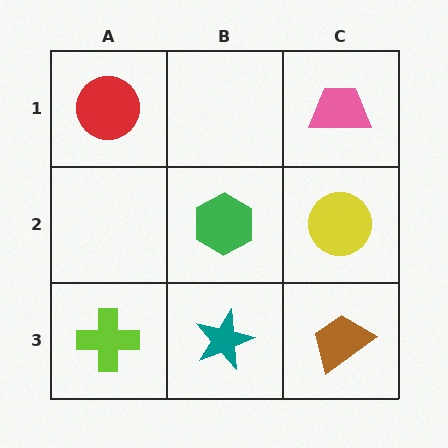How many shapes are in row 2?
2 shapes.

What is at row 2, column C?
A yellow circle.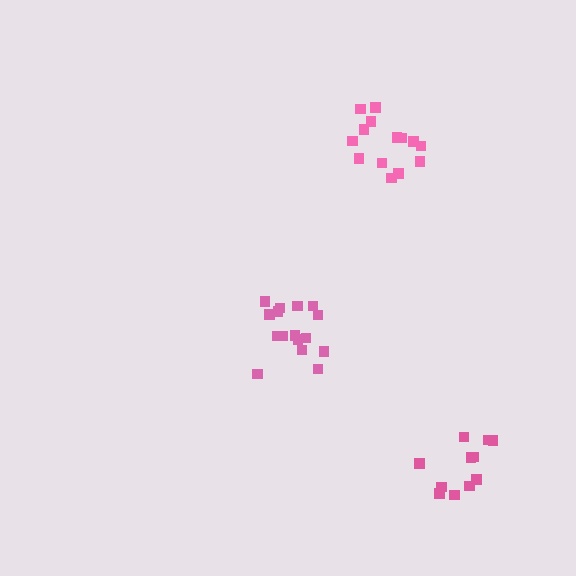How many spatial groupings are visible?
There are 3 spatial groupings.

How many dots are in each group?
Group 1: 11 dots, Group 2: 16 dots, Group 3: 14 dots (41 total).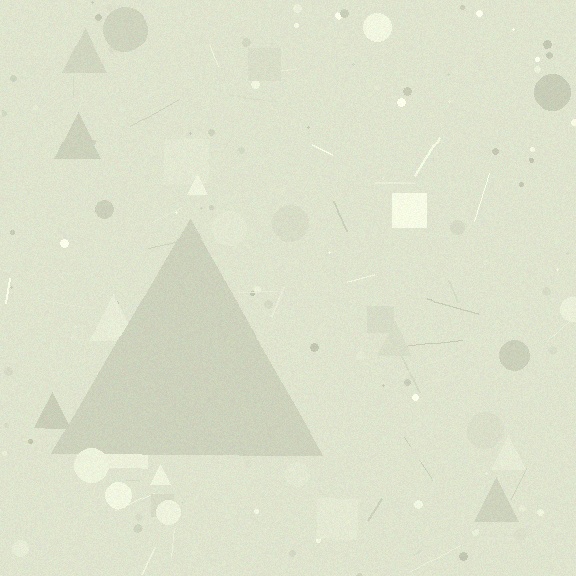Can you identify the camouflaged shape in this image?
The camouflaged shape is a triangle.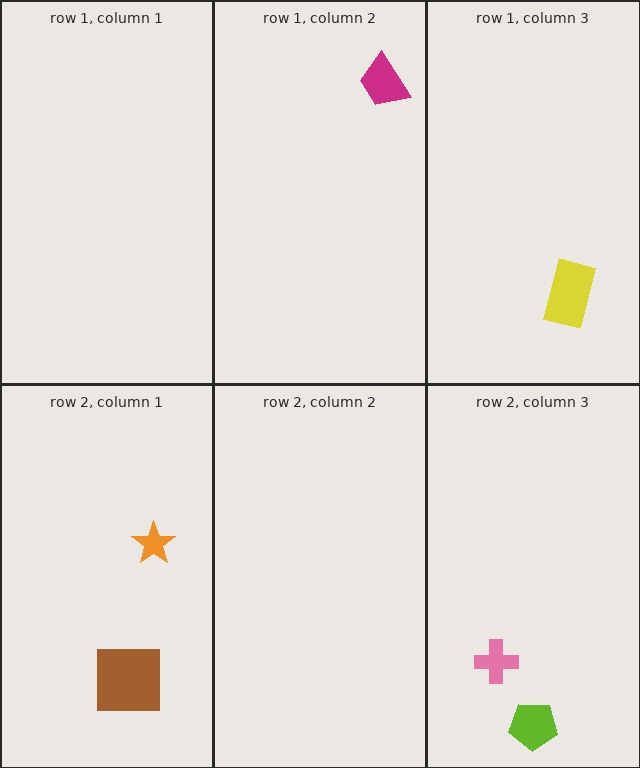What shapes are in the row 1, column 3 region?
The yellow rectangle.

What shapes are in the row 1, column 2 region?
The magenta trapezoid.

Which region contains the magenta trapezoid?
The row 1, column 2 region.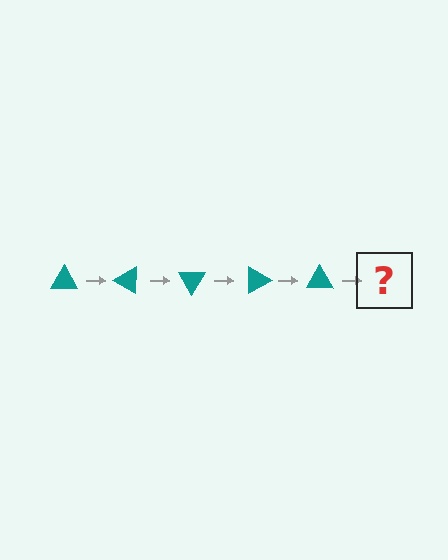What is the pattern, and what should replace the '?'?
The pattern is that the triangle rotates 30 degrees each step. The '?' should be a teal triangle rotated 150 degrees.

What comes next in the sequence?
The next element should be a teal triangle rotated 150 degrees.